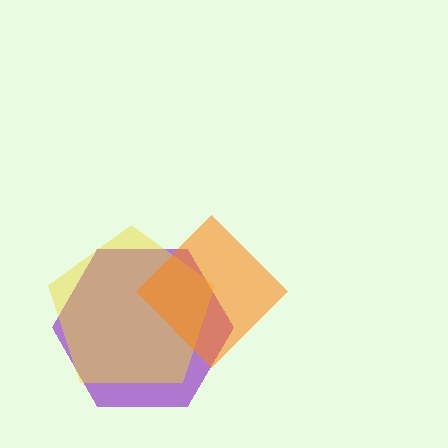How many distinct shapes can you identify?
There are 3 distinct shapes: a purple hexagon, a yellow pentagon, an orange diamond.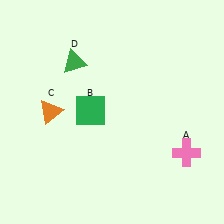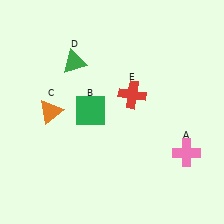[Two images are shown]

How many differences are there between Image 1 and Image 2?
There is 1 difference between the two images.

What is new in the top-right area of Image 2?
A red cross (E) was added in the top-right area of Image 2.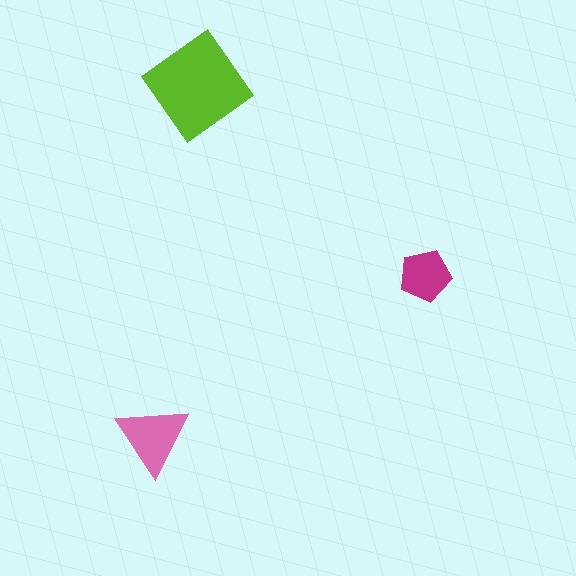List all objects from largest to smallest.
The lime diamond, the pink triangle, the magenta pentagon.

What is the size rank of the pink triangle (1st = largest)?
2nd.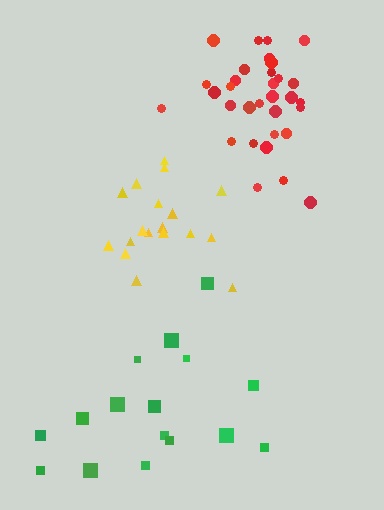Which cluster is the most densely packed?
Red.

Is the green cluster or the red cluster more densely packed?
Red.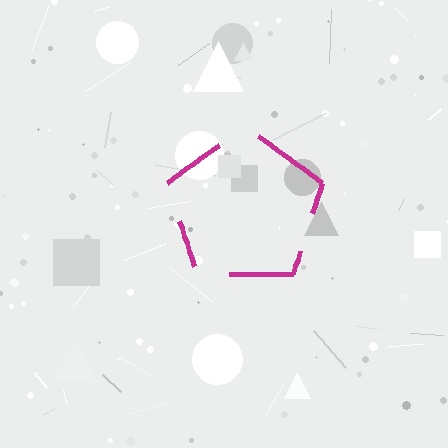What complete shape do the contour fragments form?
The contour fragments form a pentagon.